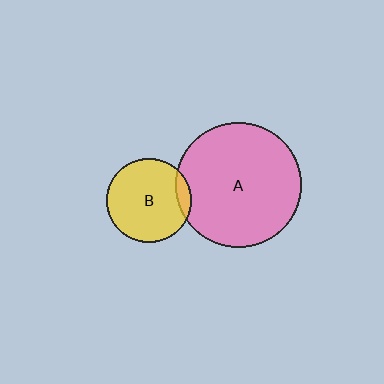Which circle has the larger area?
Circle A (pink).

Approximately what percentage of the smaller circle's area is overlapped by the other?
Approximately 10%.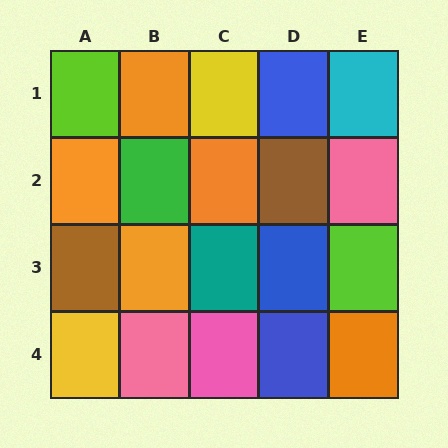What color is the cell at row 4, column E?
Orange.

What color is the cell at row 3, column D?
Blue.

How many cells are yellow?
2 cells are yellow.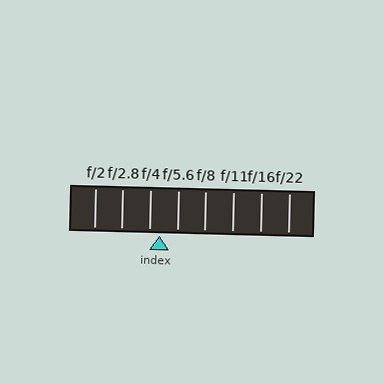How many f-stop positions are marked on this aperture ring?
There are 8 f-stop positions marked.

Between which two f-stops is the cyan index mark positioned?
The index mark is between f/4 and f/5.6.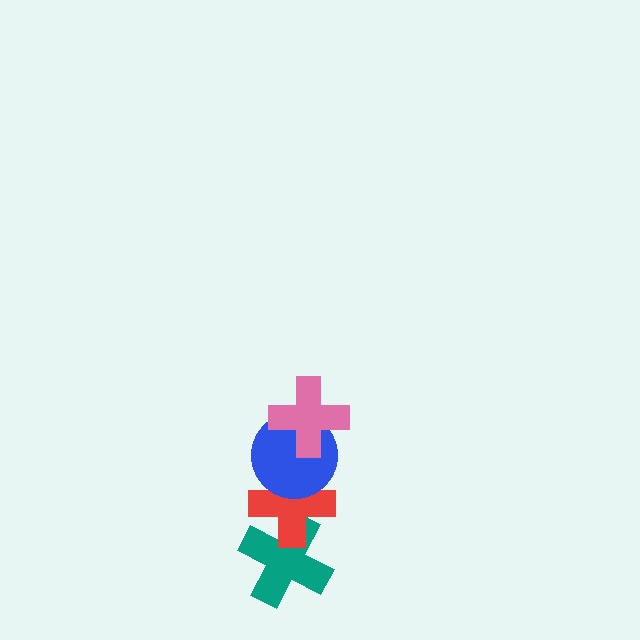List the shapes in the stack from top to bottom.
From top to bottom: the pink cross, the blue circle, the red cross, the teal cross.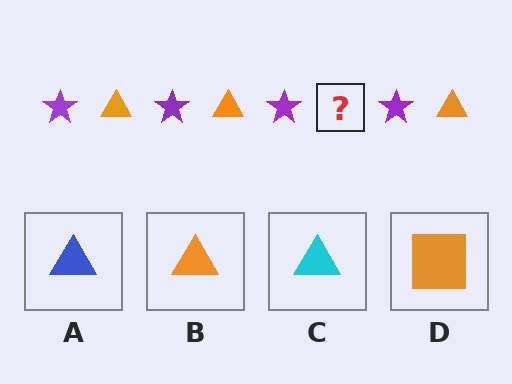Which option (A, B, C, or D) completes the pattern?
B.